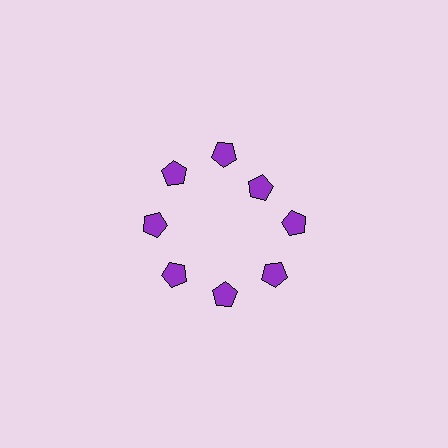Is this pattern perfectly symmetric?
No. The 8 purple pentagons are arranged in a ring, but one element near the 2 o'clock position is pulled inward toward the center, breaking the 8-fold rotational symmetry.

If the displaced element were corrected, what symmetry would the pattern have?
It would have 8-fold rotational symmetry — the pattern would map onto itself every 45 degrees.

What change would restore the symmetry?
The symmetry would be restored by moving it outward, back onto the ring so that all 8 pentagons sit at equal angles and equal distance from the center.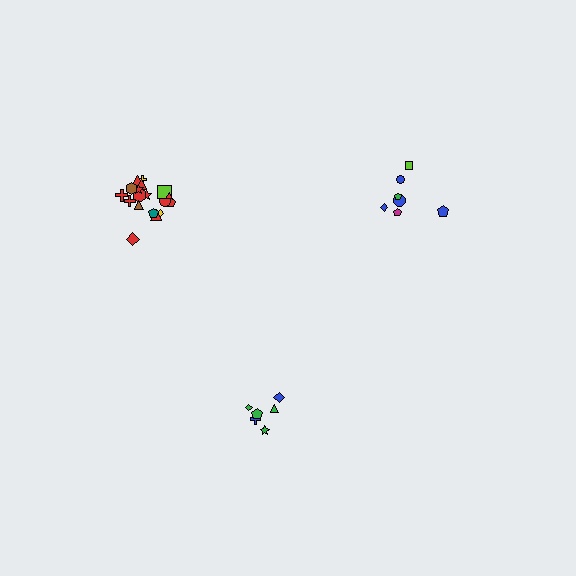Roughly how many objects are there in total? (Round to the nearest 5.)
Roughly 30 objects in total.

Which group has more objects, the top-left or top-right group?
The top-left group.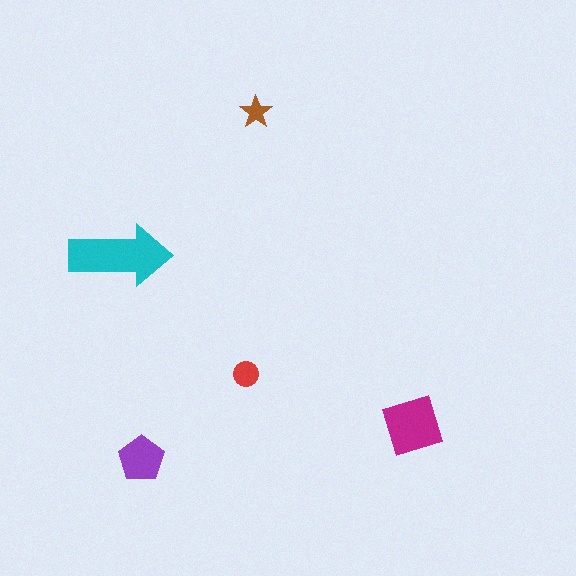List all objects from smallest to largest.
The brown star, the red circle, the purple pentagon, the magenta diamond, the cyan arrow.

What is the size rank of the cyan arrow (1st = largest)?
1st.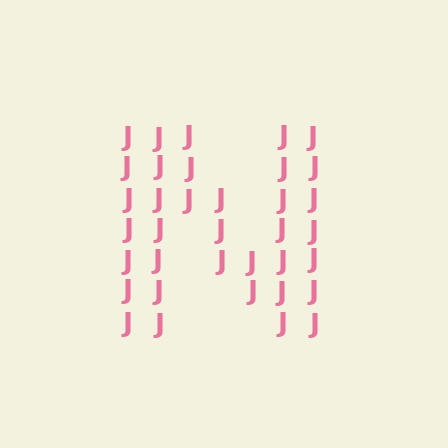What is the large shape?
The large shape is the letter N.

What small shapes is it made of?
It is made of small letter J's.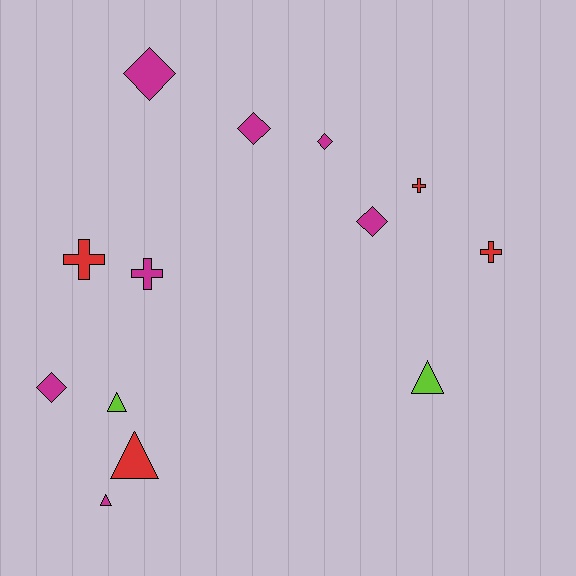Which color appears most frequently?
Magenta, with 7 objects.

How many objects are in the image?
There are 13 objects.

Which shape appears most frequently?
Diamond, with 5 objects.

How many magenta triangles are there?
There is 1 magenta triangle.